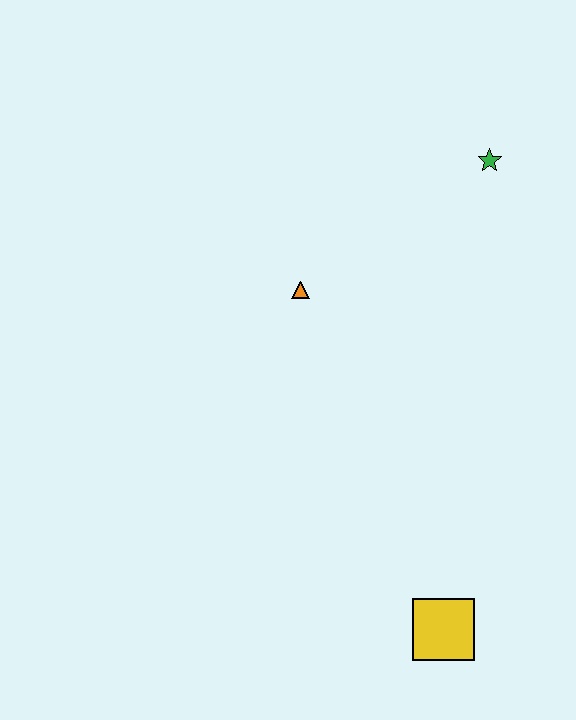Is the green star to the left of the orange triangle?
No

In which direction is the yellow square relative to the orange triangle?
The yellow square is below the orange triangle.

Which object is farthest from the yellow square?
The green star is farthest from the yellow square.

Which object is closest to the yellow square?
The orange triangle is closest to the yellow square.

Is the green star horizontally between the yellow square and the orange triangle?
No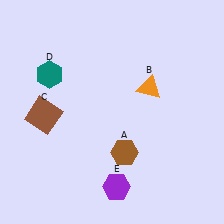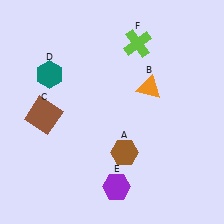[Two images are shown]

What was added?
A lime cross (F) was added in Image 2.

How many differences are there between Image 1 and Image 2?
There is 1 difference between the two images.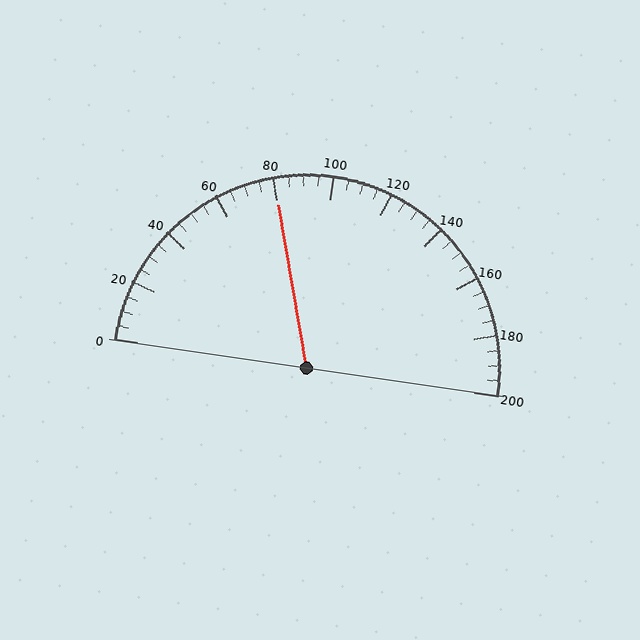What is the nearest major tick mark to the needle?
The nearest major tick mark is 80.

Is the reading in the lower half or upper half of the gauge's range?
The reading is in the lower half of the range (0 to 200).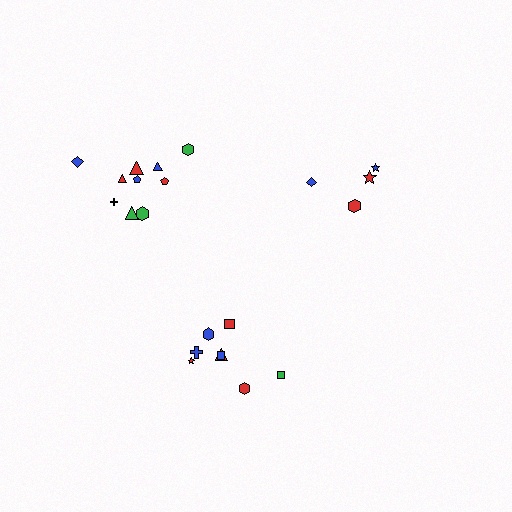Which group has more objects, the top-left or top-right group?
The top-left group.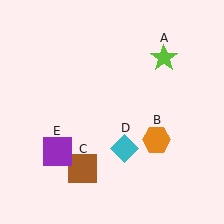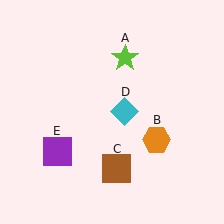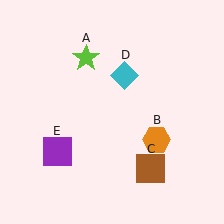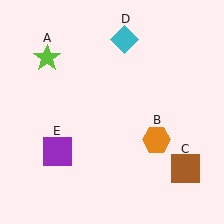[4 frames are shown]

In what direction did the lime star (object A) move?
The lime star (object A) moved left.